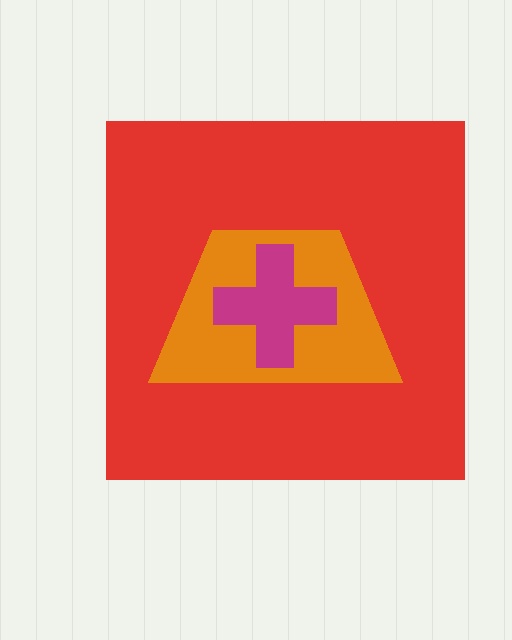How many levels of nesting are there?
3.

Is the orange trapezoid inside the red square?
Yes.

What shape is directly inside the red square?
The orange trapezoid.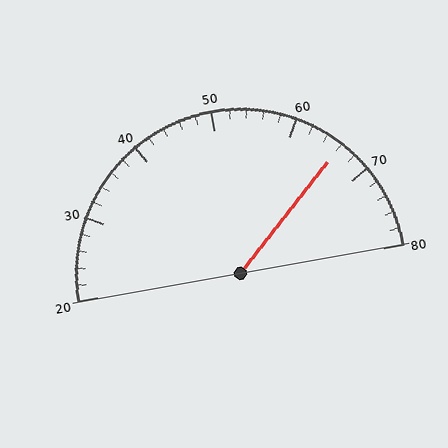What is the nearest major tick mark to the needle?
The nearest major tick mark is 70.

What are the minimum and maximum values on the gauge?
The gauge ranges from 20 to 80.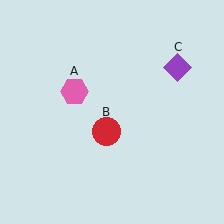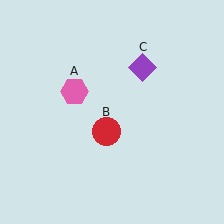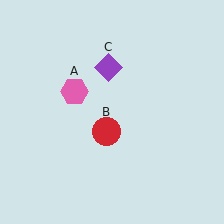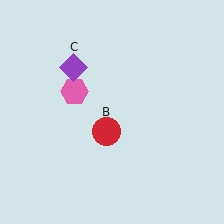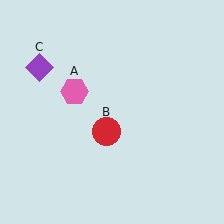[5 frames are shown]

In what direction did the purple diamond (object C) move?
The purple diamond (object C) moved left.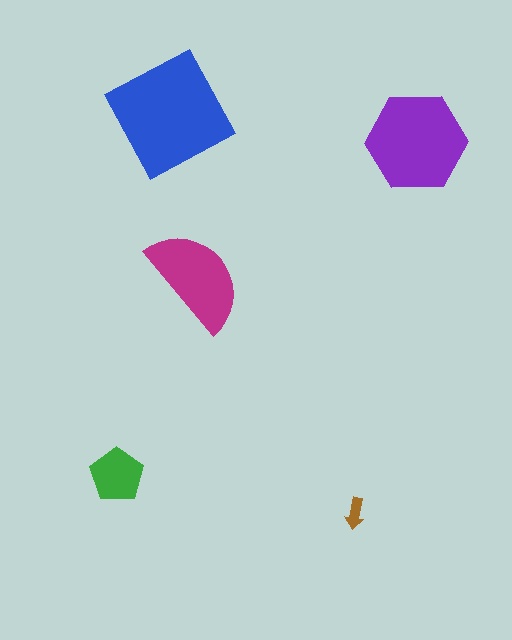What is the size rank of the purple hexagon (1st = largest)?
2nd.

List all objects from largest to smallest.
The blue square, the purple hexagon, the magenta semicircle, the green pentagon, the brown arrow.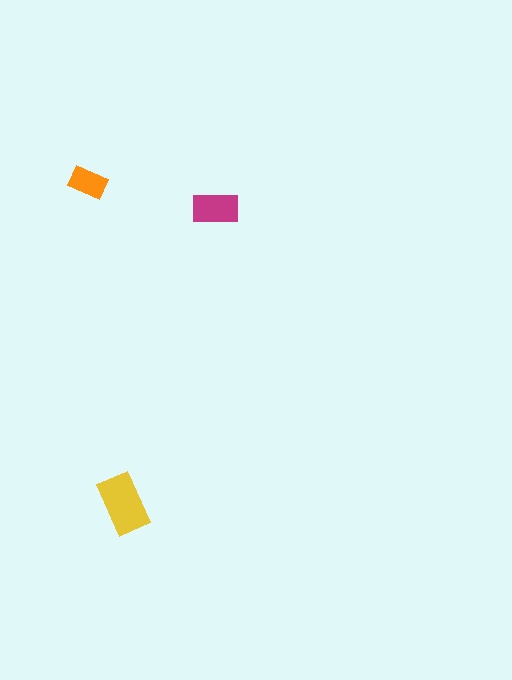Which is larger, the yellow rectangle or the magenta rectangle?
The yellow one.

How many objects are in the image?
There are 3 objects in the image.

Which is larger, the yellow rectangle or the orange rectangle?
The yellow one.